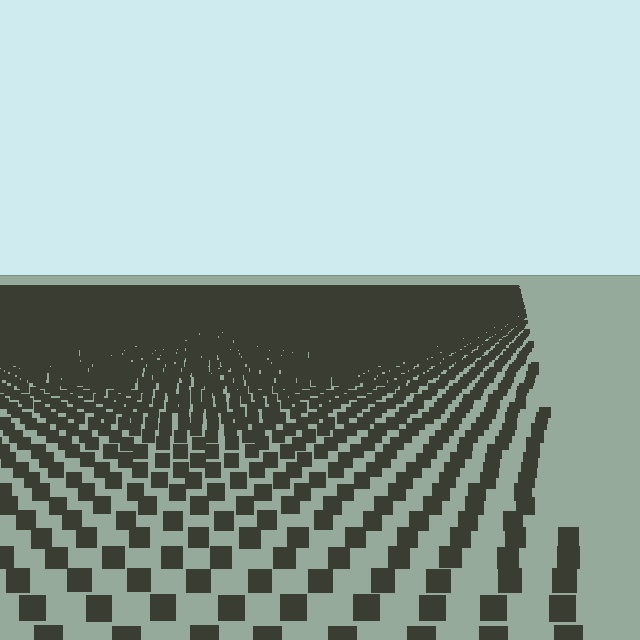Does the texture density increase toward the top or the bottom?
Density increases toward the top.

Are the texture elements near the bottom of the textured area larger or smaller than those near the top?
Larger. Near the bottom, elements are closer to the viewer and appear at a bigger on-screen size.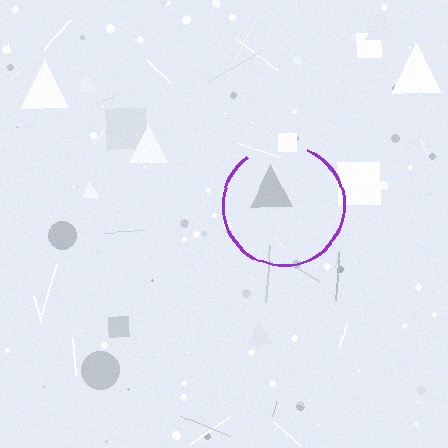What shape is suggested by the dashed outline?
The dashed outline suggests a circle.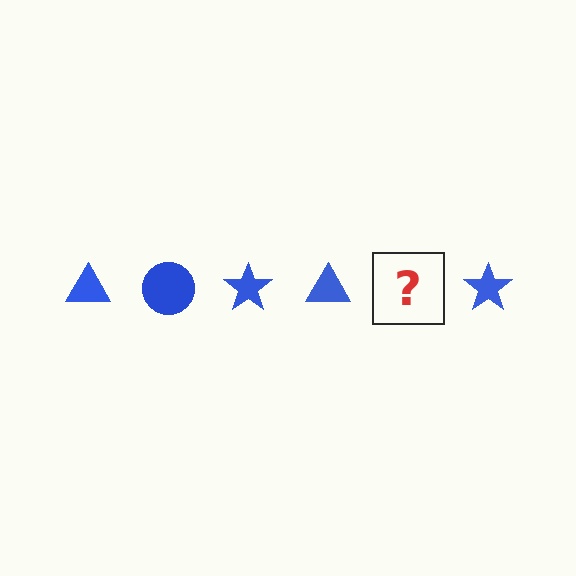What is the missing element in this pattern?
The missing element is a blue circle.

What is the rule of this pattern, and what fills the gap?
The rule is that the pattern cycles through triangle, circle, star shapes in blue. The gap should be filled with a blue circle.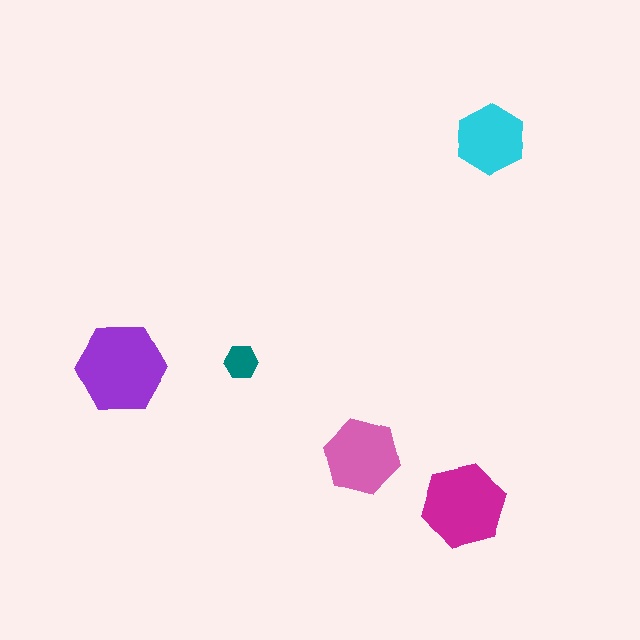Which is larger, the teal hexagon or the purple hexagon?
The purple one.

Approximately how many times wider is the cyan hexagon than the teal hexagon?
About 2 times wider.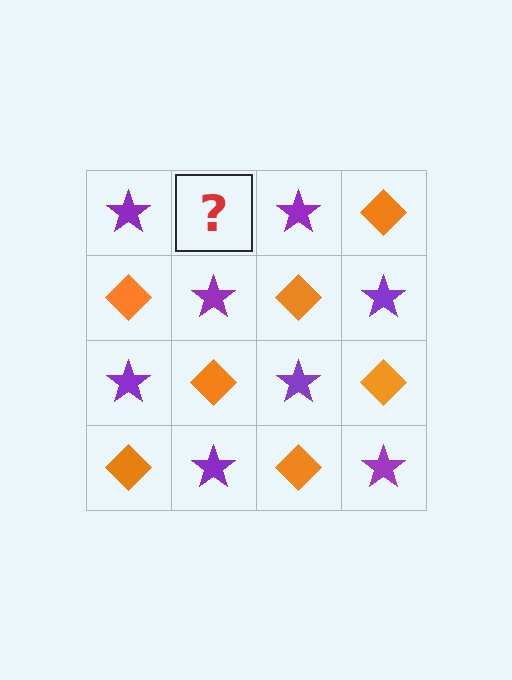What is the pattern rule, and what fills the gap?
The rule is that it alternates purple star and orange diamond in a checkerboard pattern. The gap should be filled with an orange diamond.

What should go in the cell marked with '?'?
The missing cell should contain an orange diamond.